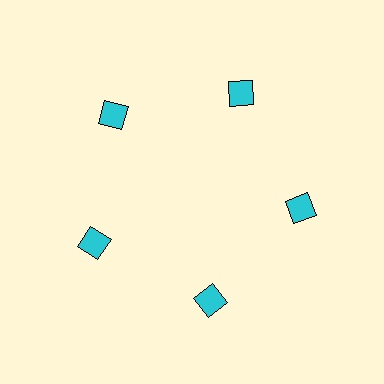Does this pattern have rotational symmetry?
Yes, this pattern has 5-fold rotational symmetry. It looks the same after rotating 72 degrees around the center.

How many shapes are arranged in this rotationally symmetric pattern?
There are 5 shapes, arranged in 5 groups of 1.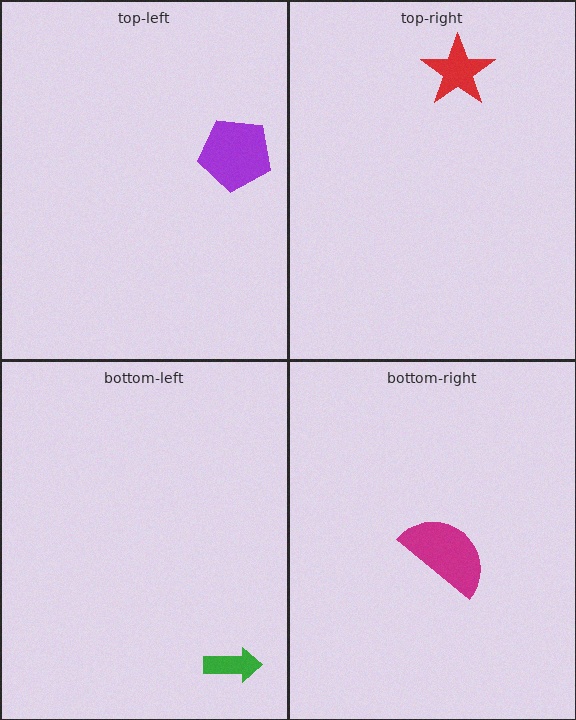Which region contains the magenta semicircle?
The bottom-right region.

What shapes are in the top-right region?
The red star.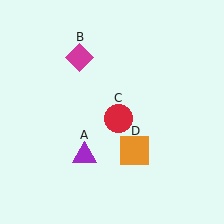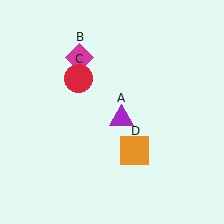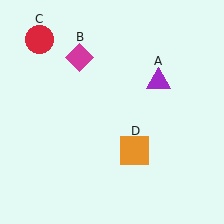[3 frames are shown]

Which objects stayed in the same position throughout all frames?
Magenta diamond (object B) and orange square (object D) remained stationary.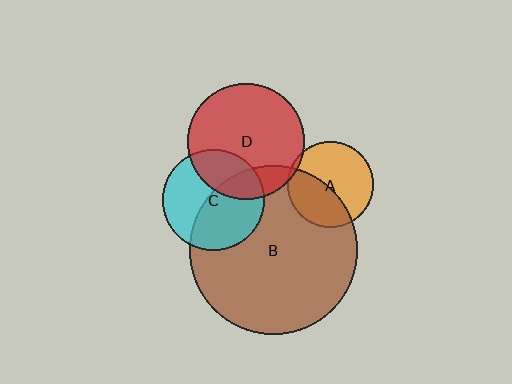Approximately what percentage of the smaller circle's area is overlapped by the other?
Approximately 40%.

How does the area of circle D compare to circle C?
Approximately 1.3 times.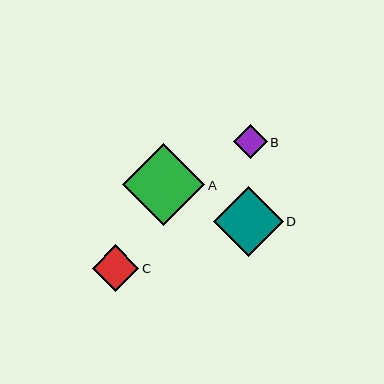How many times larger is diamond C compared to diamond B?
Diamond C is approximately 1.4 times the size of diamond B.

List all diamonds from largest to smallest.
From largest to smallest: A, D, C, B.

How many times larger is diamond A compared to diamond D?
Diamond A is approximately 1.2 times the size of diamond D.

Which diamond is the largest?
Diamond A is the largest with a size of approximately 82 pixels.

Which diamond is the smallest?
Diamond B is the smallest with a size of approximately 34 pixels.